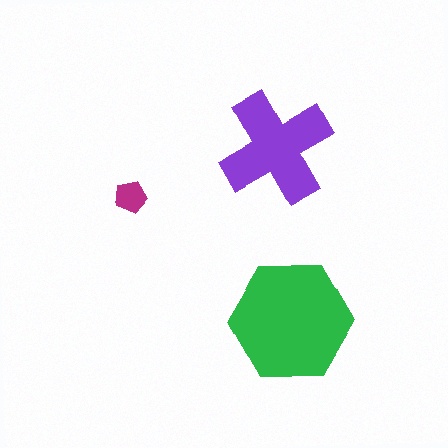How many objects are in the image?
There are 3 objects in the image.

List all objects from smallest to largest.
The magenta pentagon, the purple cross, the green hexagon.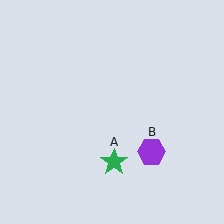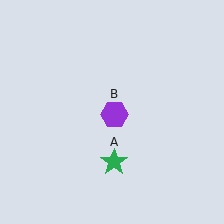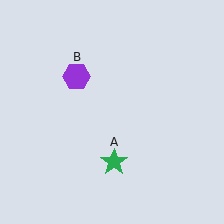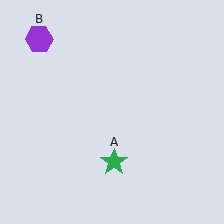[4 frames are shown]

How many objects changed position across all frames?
1 object changed position: purple hexagon (object B).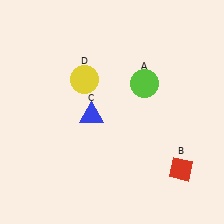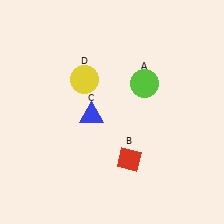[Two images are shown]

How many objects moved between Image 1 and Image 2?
1 object moved between the two images.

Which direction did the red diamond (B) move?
The red diamond (B) moved left.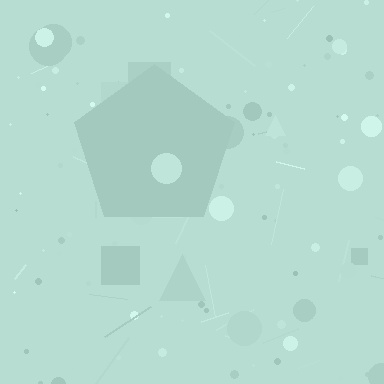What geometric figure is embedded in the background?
A pentagon is embedded in the background.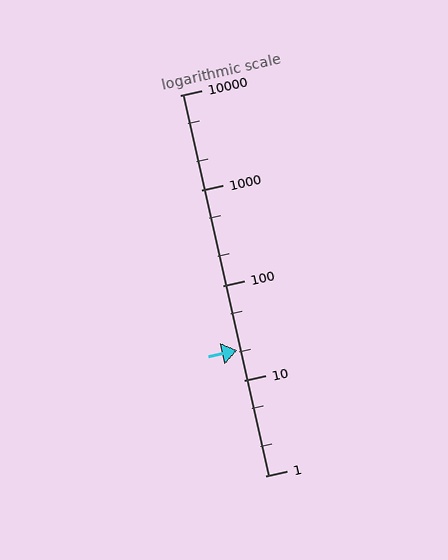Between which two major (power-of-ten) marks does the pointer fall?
The pointer is between 10 and 100.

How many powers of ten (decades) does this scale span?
The scale spans 4 decades, from 1 to 10000.